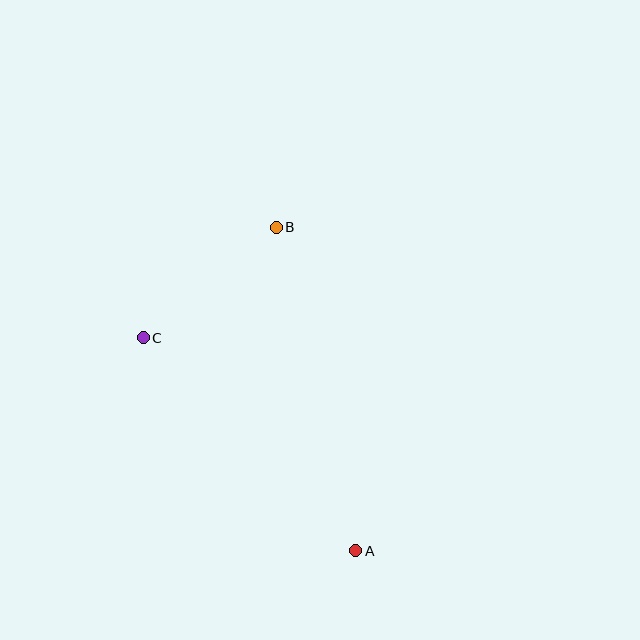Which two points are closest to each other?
Points B and C are closest to each other.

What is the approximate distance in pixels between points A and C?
The distance between A and C is approximately 300 pixels.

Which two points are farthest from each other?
Points A and B are farthest from each other.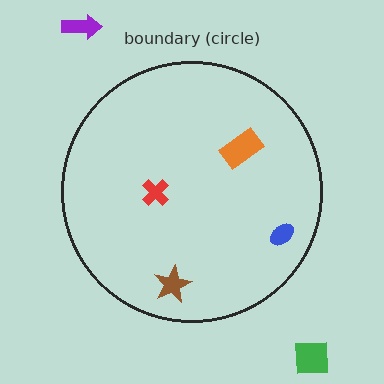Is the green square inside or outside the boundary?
Outside.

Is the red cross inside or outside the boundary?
Inside.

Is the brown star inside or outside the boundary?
Inside.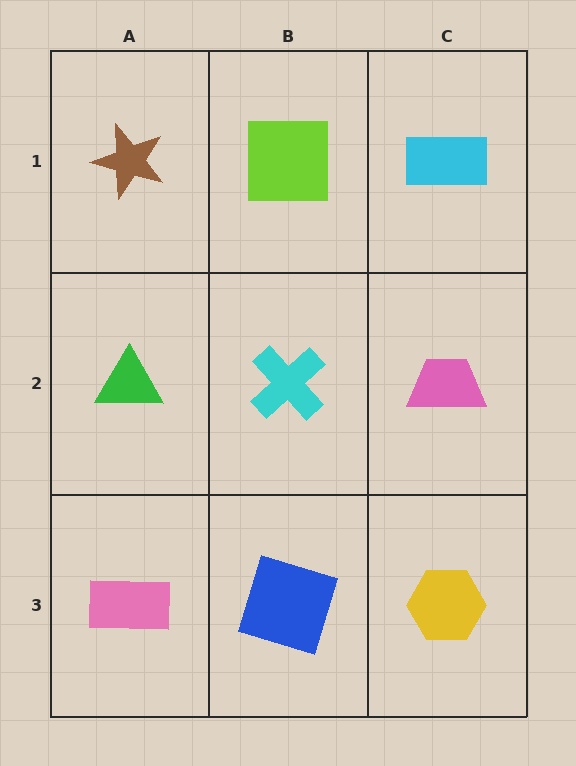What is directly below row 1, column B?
A cyan cross.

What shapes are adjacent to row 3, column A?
A green triangle (row 2, column A), a blue square (row 3, column B).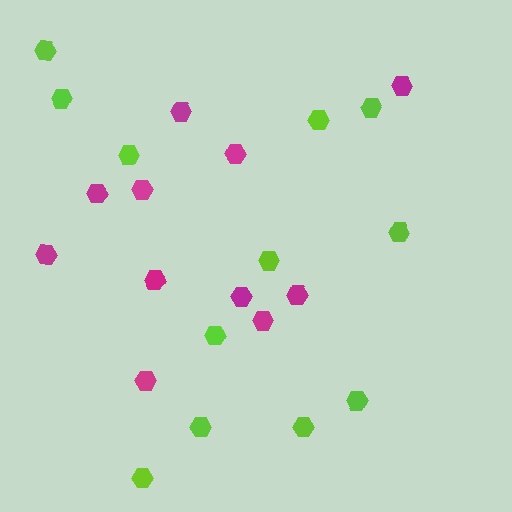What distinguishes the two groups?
There are 2 groups: one group of magenta hexagons (11) and one group of lime hexagons (12).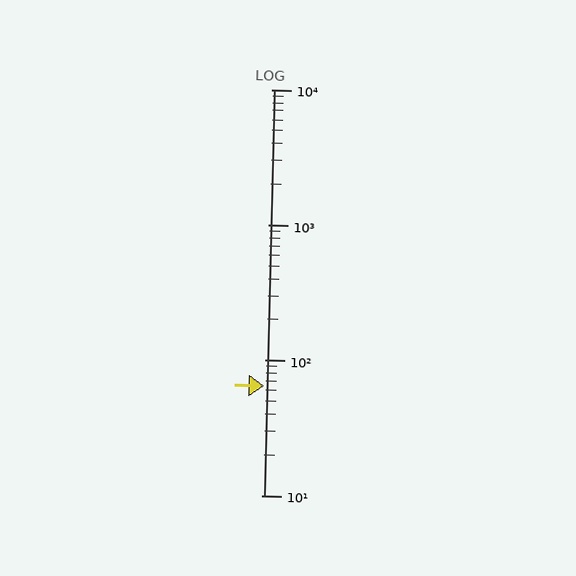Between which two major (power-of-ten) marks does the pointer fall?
The pointer is between 10 and 100.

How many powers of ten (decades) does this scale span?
The scale spans 3 decades, from 10 to 10000.